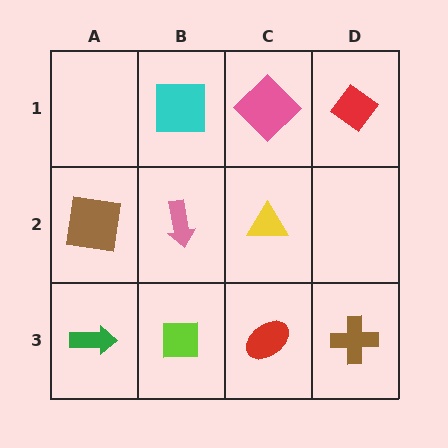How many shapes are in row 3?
4 shapes.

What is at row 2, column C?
A yellow triangle.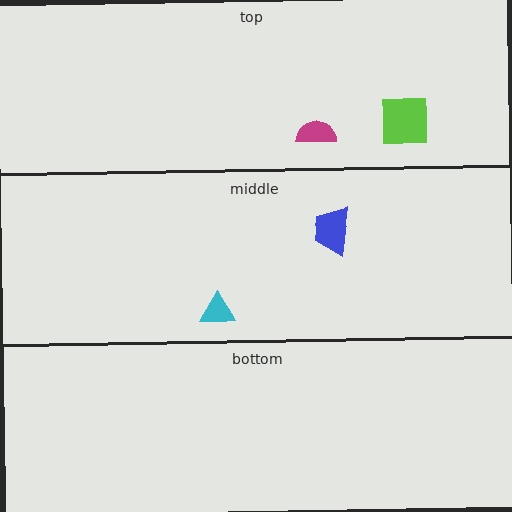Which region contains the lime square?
The top region.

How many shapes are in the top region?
2.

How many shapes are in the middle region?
2.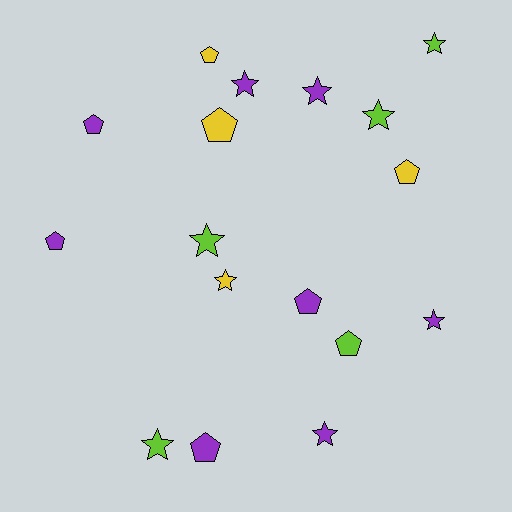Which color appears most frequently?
Purple, with 8 objects.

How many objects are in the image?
There are 17 objects.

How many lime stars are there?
There are 4 lime stars.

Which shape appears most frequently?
Star, with 9 objects.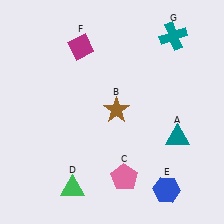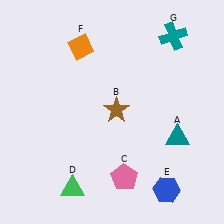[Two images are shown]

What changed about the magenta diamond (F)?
In Image 1, F is magenta. In Image 2, it changed to orange.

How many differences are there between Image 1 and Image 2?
There is 1 difference between the two images.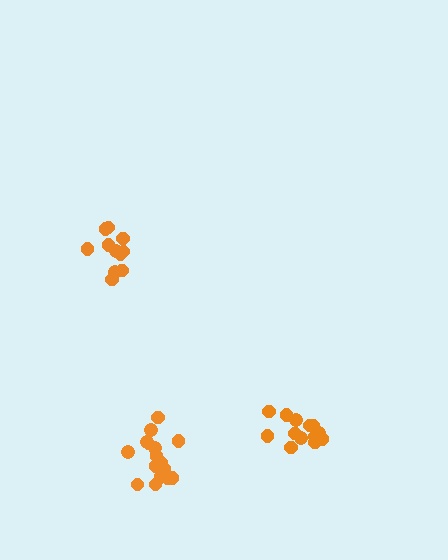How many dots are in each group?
Group 1: 17 dots, Group 2: 12 dots, Group 3: 13 dots (42 total).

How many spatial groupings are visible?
There are 3 spatial groupings.